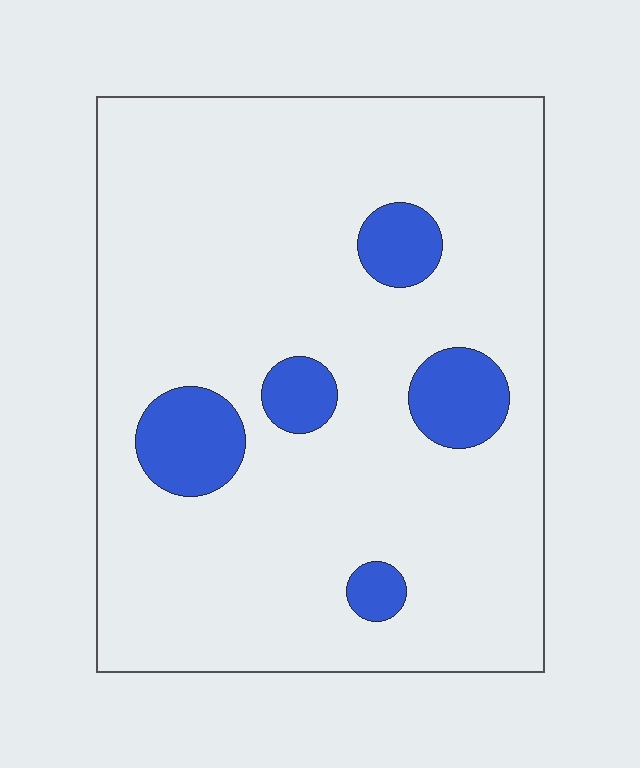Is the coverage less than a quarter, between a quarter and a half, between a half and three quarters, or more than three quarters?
Less than a quarter.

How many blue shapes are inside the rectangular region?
5.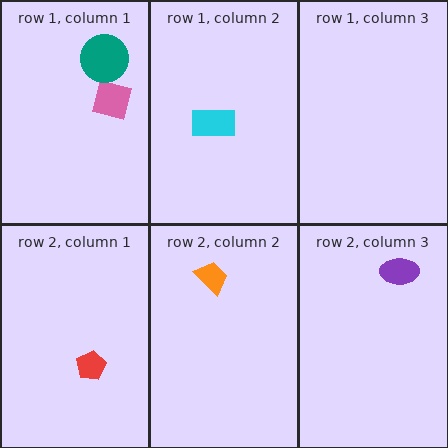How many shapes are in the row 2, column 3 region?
1.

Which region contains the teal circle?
The row 1, column 1 region.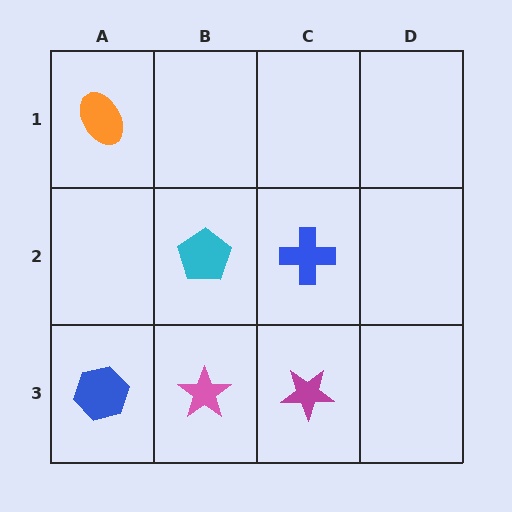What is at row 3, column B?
A pink star.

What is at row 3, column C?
A magenta star.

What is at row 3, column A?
A blue hexagon.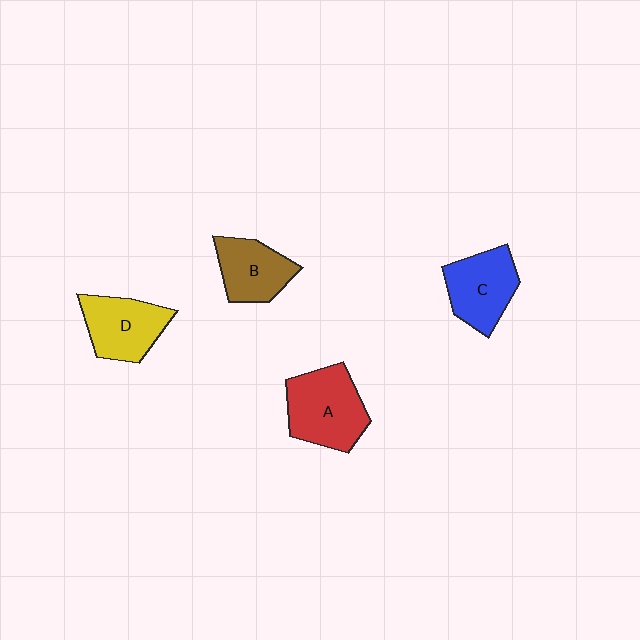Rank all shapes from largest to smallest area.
From largest to smallest: A (red), C (blue), D (yellow), B (brown).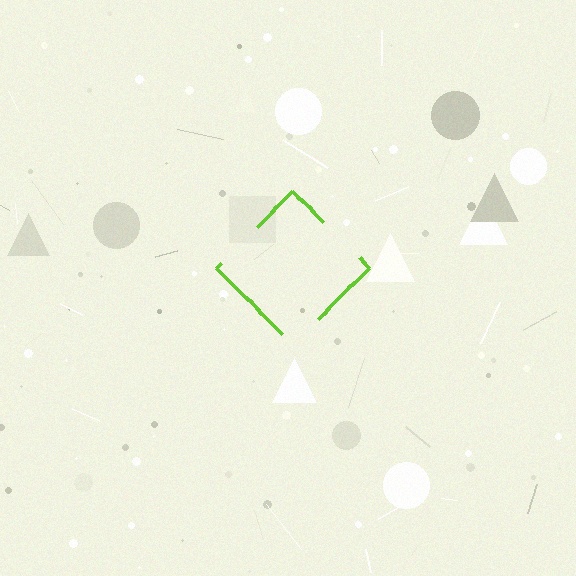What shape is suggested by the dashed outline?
The dashed outline suggests a diamond.